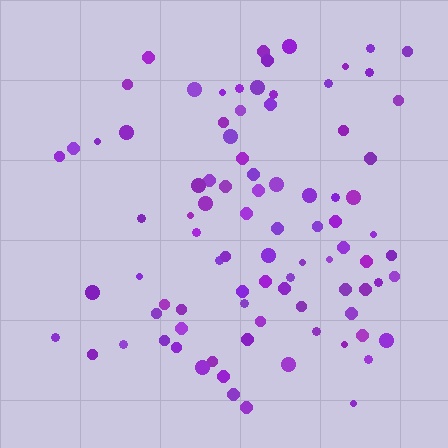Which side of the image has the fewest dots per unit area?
The left.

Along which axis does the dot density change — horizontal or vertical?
Horizontal.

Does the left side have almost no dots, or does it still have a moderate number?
Still a moderate number, just noticeably fewer than the right.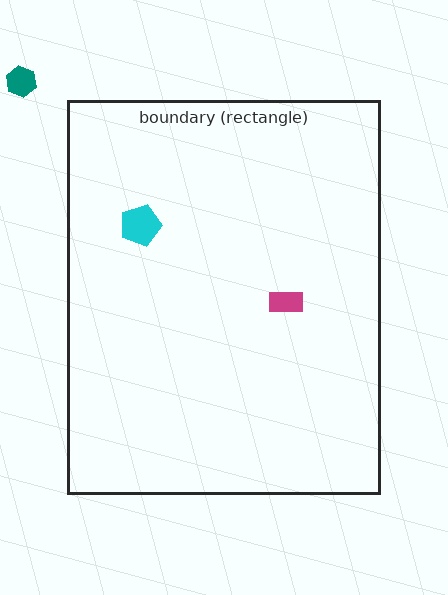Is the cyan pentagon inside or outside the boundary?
Inside.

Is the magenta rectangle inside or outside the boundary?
Inside.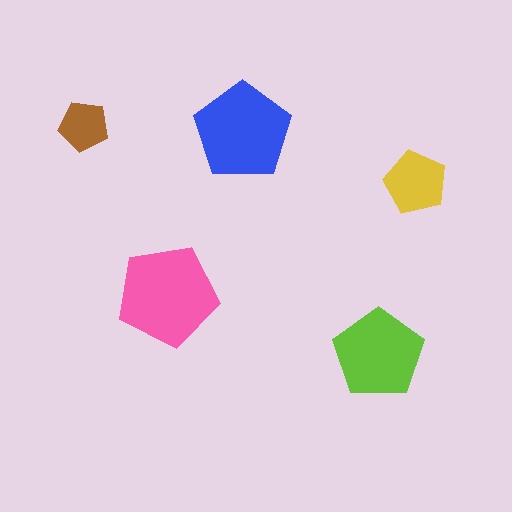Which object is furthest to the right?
The yellow pentagon is rightmost.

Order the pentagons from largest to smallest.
the pink one, the blue one, the lime one, the yellow one, the brown one.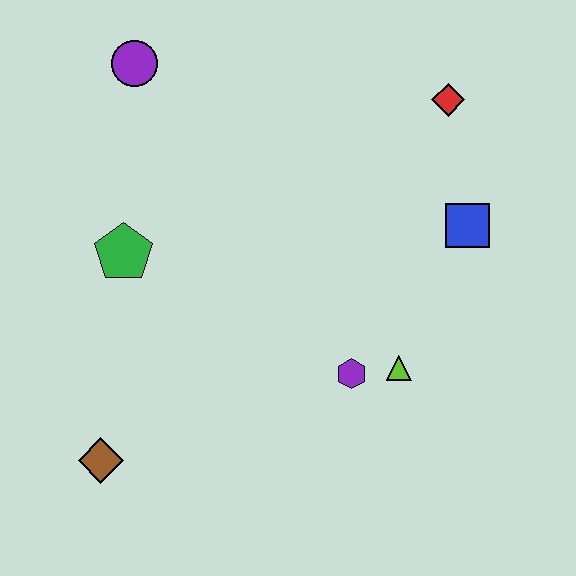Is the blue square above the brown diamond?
Yes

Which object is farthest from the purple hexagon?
The purple circle is farthest from the purple hexagon.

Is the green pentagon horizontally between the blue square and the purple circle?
No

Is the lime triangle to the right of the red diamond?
No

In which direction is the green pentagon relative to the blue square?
The green pentagon is to the left of the blue square.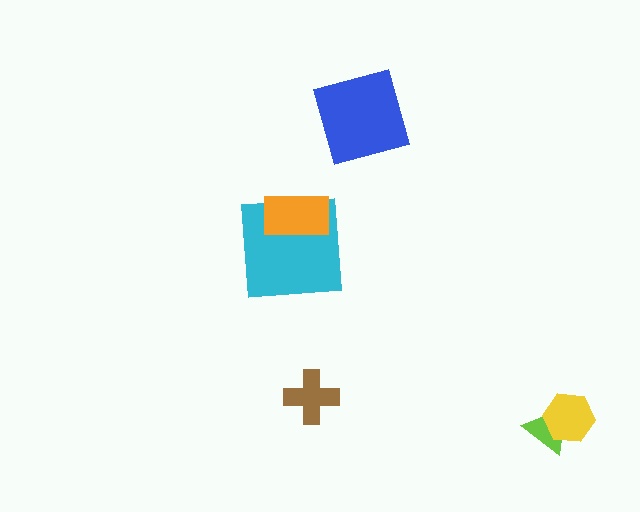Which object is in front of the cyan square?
The orange rectangle is in front of the cyan square.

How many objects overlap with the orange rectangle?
1 object overlaps with the orange rectangle.